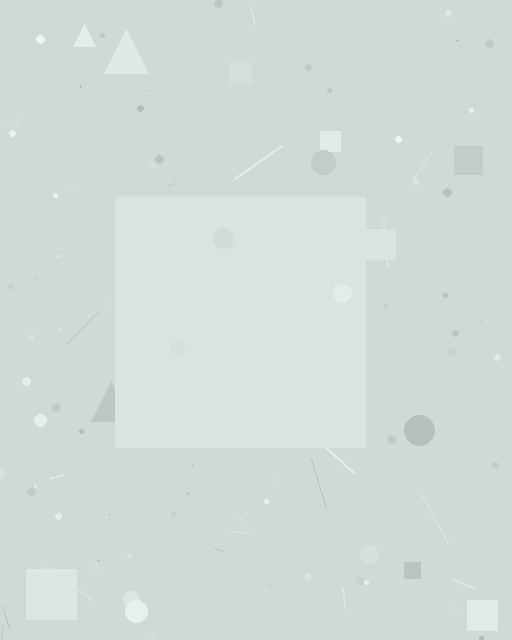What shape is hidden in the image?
A square is hidden in the image.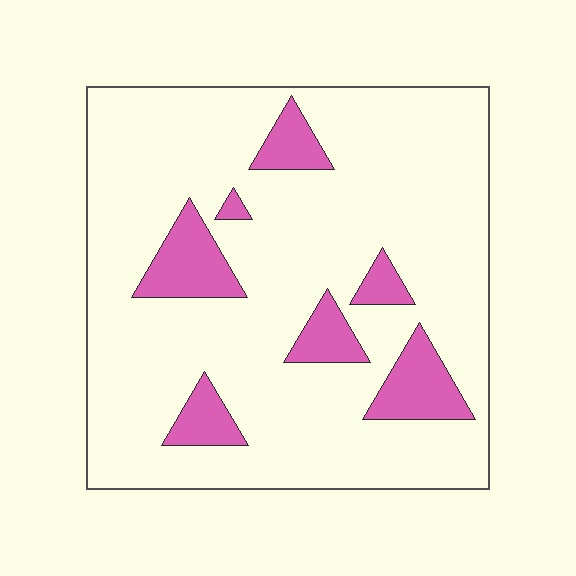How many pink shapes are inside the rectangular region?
7.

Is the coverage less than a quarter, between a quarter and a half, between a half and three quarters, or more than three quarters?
Less than a quarter.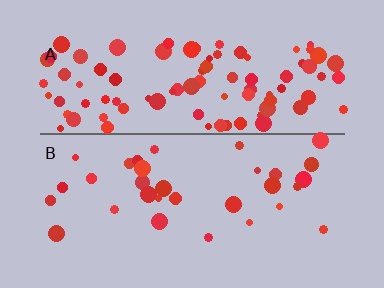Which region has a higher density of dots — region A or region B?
A (the top).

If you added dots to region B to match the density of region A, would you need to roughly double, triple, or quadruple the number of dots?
Approximately triple.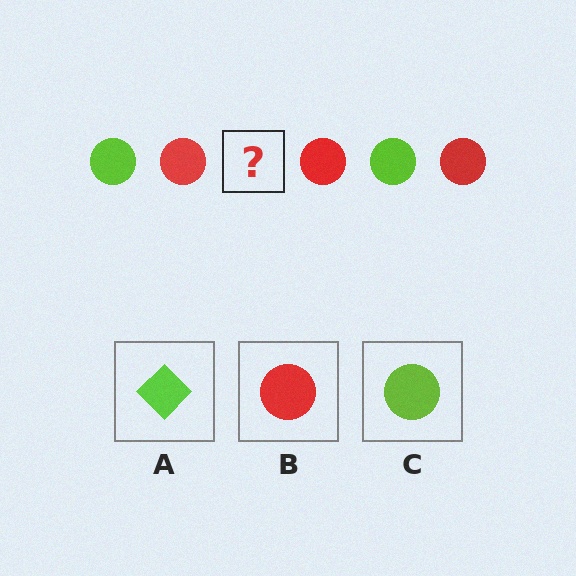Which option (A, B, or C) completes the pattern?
C.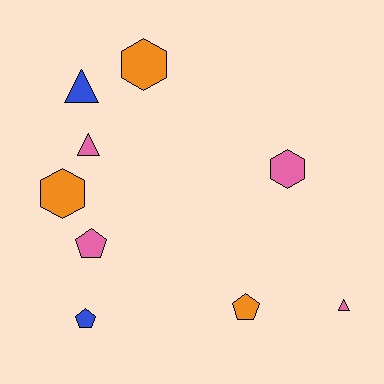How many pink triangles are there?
There are 2 pink triangles.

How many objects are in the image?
There are 9 objects.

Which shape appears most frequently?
Hexagon, with 3 objects.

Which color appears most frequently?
Pink, with 4 objects.